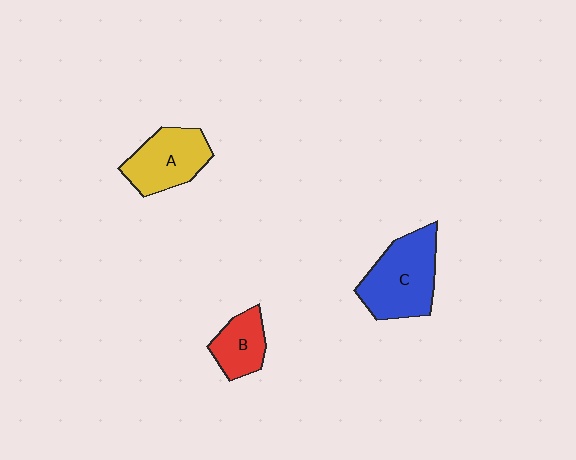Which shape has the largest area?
Shape C (blue).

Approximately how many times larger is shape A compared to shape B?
Approximately 1.5 times.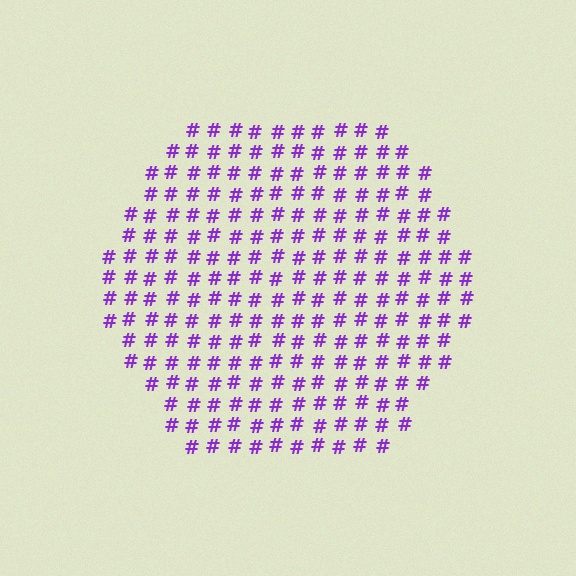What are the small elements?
The small elements are hash symbols.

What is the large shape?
The large shape is a hexagon.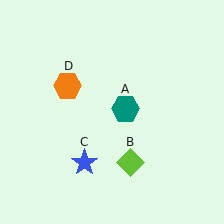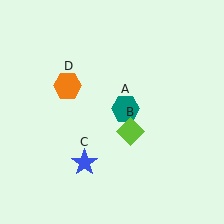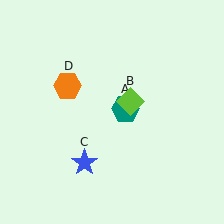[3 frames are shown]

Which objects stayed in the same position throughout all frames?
Teal hexagon (object A) and blue star (object C) and orange hexagon (object D) remained stationary.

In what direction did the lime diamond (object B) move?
The lime diamond (object B) moved up.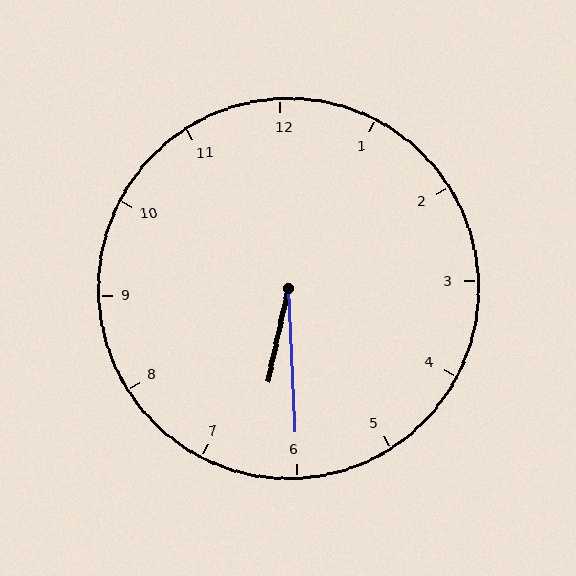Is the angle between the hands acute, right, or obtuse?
It is acute.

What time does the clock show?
6:30.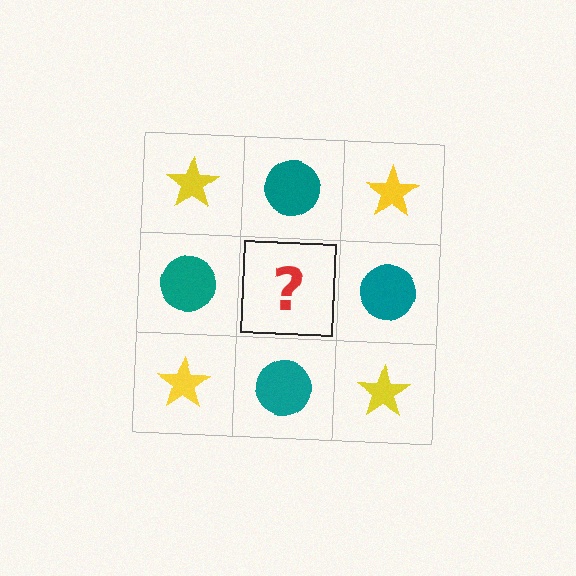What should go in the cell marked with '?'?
The missing cell should contain a yellow star.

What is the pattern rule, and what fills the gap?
The rule is that it alternates yellow star and teal circle in a checkerboard pattern. The gap should be filled with a yellow star.